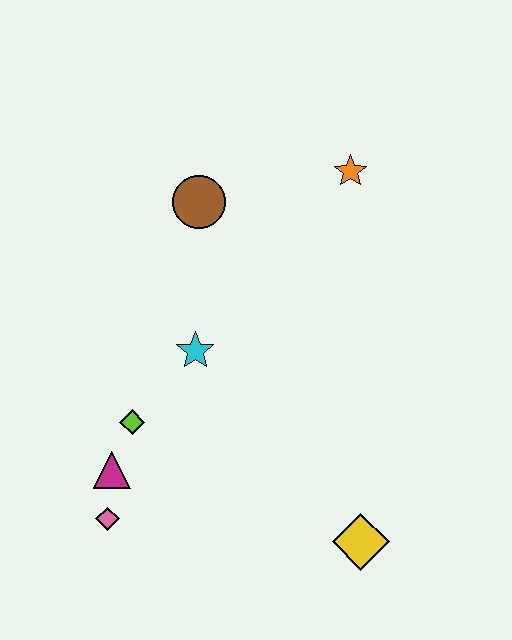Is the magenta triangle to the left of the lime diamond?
Yes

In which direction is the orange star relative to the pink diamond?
The orange star is above the pink diamond.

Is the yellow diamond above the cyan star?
No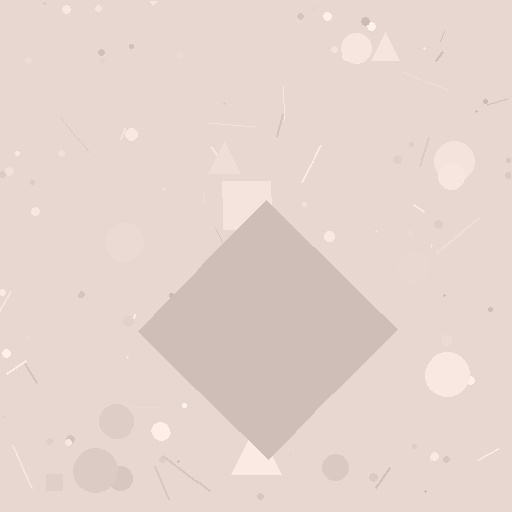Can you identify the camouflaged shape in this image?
The camouflaged shape is a diamond.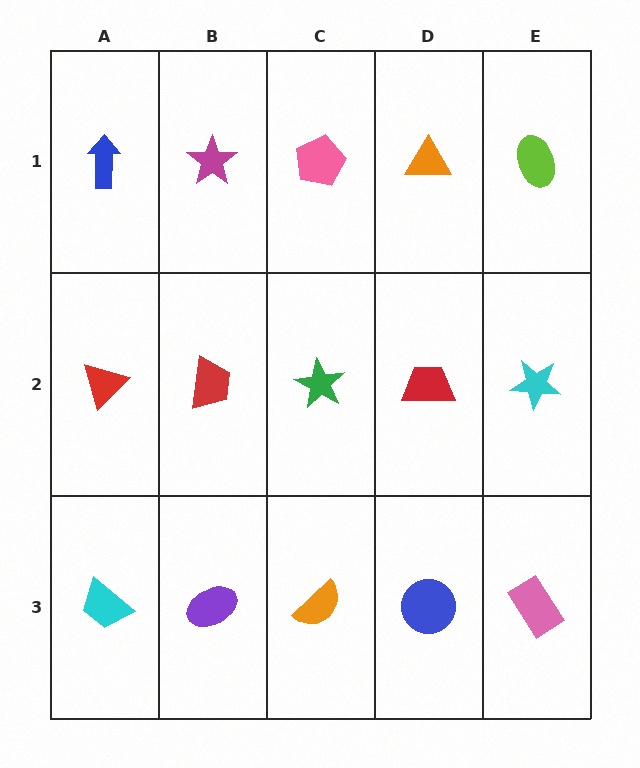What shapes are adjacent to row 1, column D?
A red trapezoid (row 2, column D), a pink pentagon (row 1, column C), a lime ellipse (row 1, column E).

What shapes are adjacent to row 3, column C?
A green star (row 2, column C), a purple ellipse (row 3, column B), a blue circle (row 3, column D).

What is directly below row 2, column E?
A pink rectangle.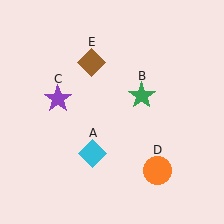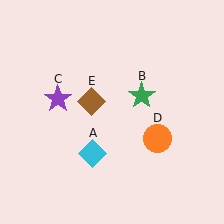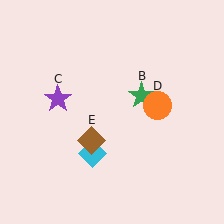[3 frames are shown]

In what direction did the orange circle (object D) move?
The orange circle (object D) moved up.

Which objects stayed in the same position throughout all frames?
Cyan diamond (object A) and green star (object B) and purple star (object C) remained stationary.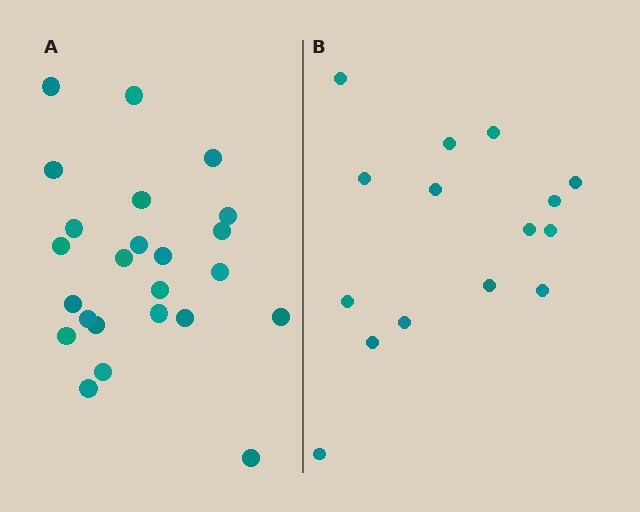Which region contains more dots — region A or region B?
Region A (the left region) has more dots.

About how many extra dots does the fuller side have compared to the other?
Region A has roughly 8 or so more dots than region B.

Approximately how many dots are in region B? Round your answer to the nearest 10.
About 20 dots. (The exact count is 15, which rounds to 20.)